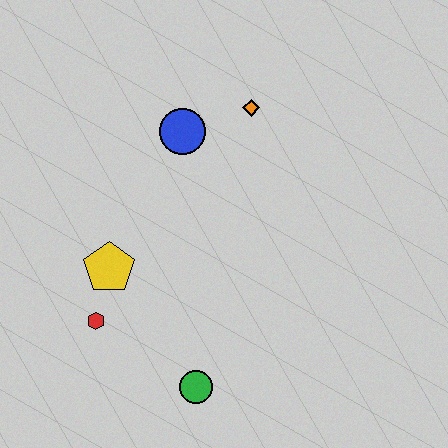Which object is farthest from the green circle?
The orange diamond is farthest from the green circle.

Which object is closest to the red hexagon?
The yellow pentagon is closest to the red hexagon.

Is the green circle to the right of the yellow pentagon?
Yes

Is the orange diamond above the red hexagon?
Yes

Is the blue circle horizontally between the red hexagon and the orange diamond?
Yes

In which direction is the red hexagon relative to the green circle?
The red hexagon is to the left of the green circle.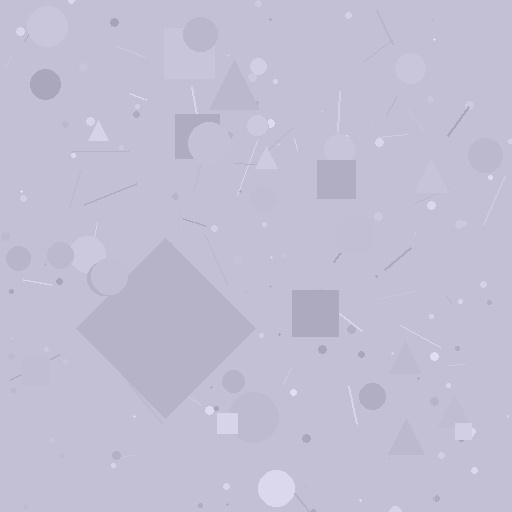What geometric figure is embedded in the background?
A diamond is embedded in the background.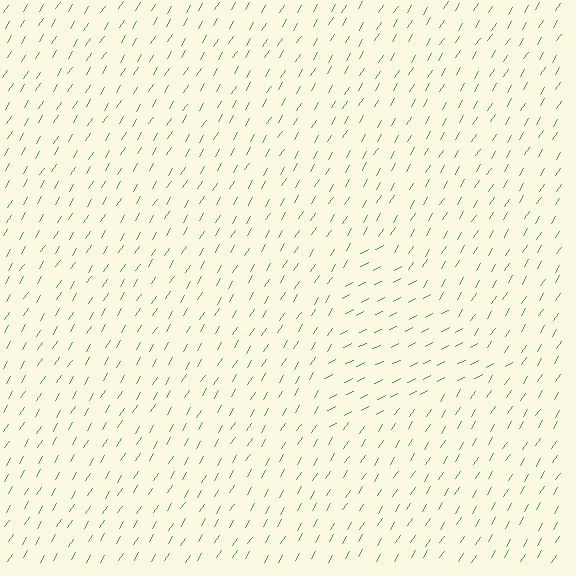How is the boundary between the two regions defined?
The boundary is defined purely by a change in line orientation (approximately 31 degrees difference). All lines are the same color and thickness.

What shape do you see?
I see a triangle.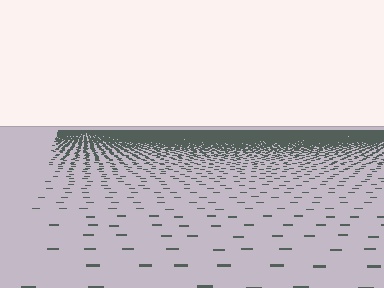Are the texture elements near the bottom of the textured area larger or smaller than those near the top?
Larger. Near the bottom, elements are closer to the viewer and appear at a bigger on-screen size.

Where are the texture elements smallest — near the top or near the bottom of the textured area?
Near the top.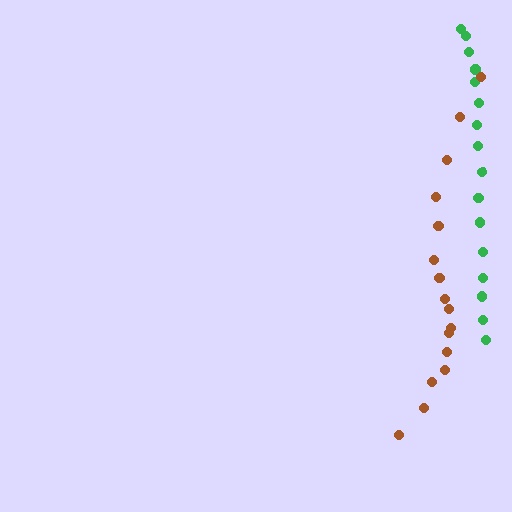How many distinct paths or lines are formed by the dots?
There are 2 distinct paths.